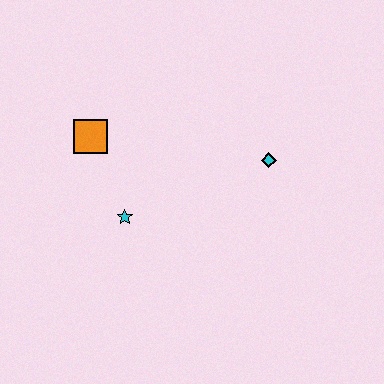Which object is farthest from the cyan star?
The cyan diamond is farthest from the cyan star.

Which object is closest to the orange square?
The cyan star is closest to the orange square.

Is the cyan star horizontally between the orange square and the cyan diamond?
Yes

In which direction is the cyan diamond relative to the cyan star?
The cyan diamond is to the right of the cyan star.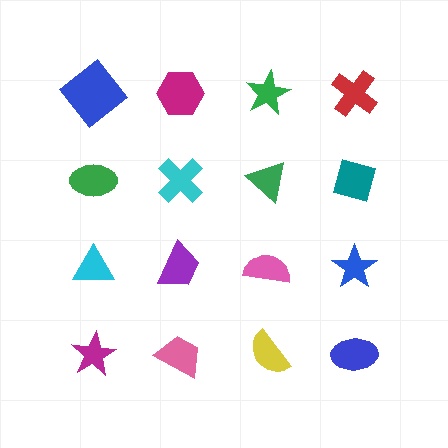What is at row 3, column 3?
A pink semicircle.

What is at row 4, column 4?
A blue ellipse.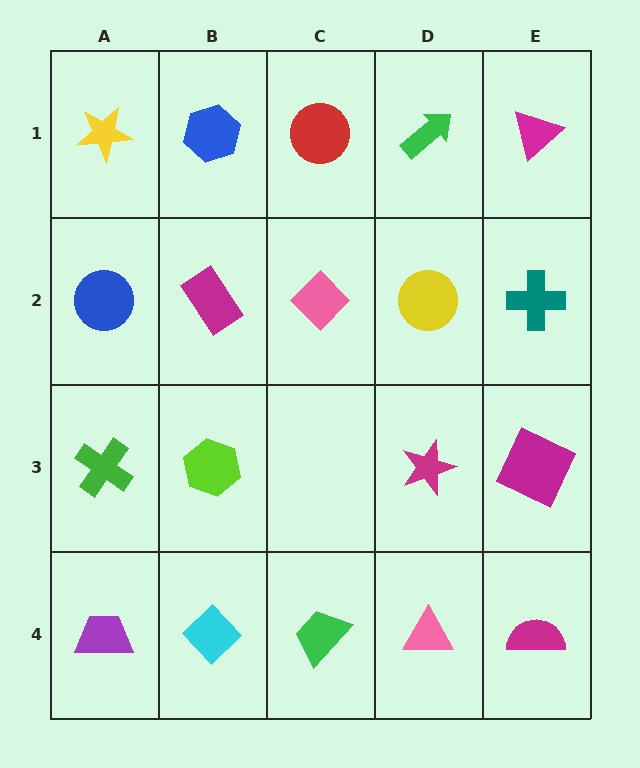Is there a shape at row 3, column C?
No, that cell is empty.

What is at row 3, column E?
A magenta square.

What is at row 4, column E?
A magenta semicircle.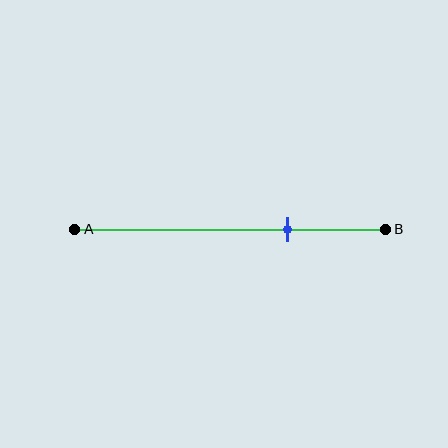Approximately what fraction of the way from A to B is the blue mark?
The blue mark is approximately 70% of the way from A to B.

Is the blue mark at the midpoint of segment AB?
No, the mark is at about 70% from A, not at the 50% midpoint.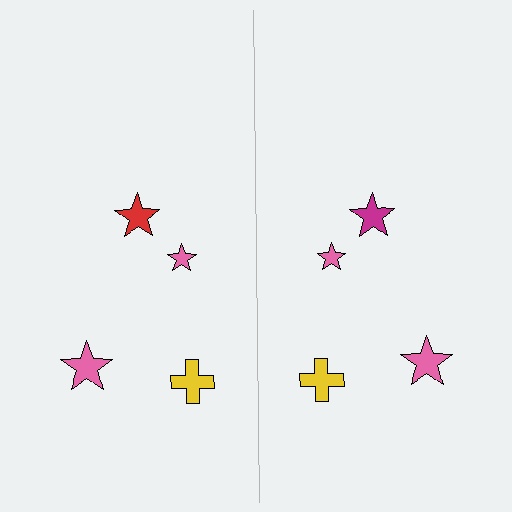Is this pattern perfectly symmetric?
No, the pattern is not perfectly symmetric. The magenta star on the right side breaks the symmetry — its mirror counterpart is red.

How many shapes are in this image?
There are 8 shapes in this image.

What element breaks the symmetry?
The magenta star on the right side breaks the symmetry — its mirror counterpart is red.